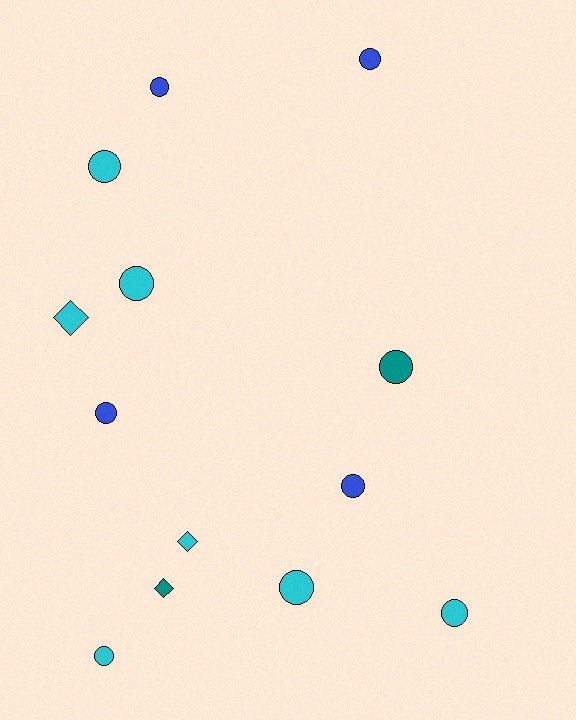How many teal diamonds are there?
There is 1 teal diamond.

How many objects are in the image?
There are 13 objects.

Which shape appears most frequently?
Circle, with 10 objects.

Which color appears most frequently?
Cyan, with 7 objects.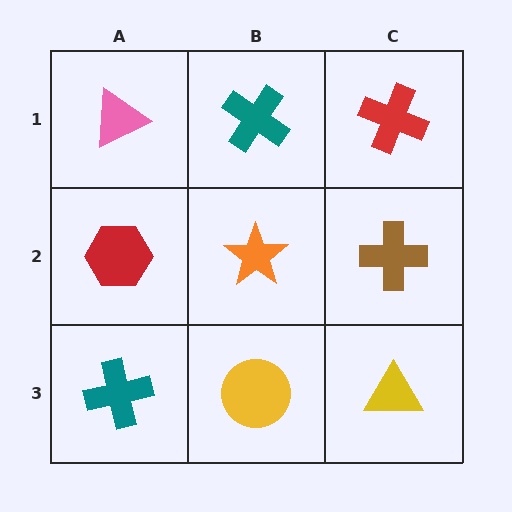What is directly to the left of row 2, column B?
A red hexagon.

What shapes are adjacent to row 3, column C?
A brown cross (row 2, column C), a yellow circle (row 3, column B).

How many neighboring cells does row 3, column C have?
2.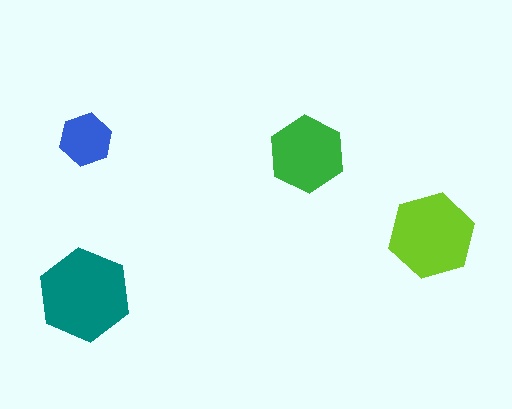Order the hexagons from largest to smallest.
the teal one, the lime one, the green one, the blue one.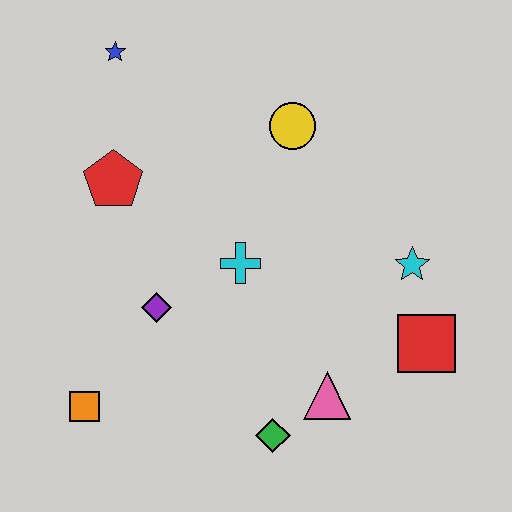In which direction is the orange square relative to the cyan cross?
The orange square is to the left of the cyan cross.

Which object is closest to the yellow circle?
The cyan cross is closest to the yellow circle.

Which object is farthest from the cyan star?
The blue star is farthest from the cyan star.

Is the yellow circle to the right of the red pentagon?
Yes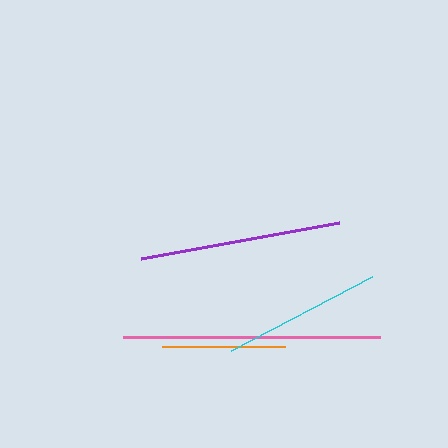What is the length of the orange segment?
The orange segment is approximately 123 pixels long.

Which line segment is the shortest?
The orange line is the shortest at approximately 123 pixels.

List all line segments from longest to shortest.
From longest to shortest: pink, purple, cyan, orange.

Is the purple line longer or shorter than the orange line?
The purple line is longer than the orange line.